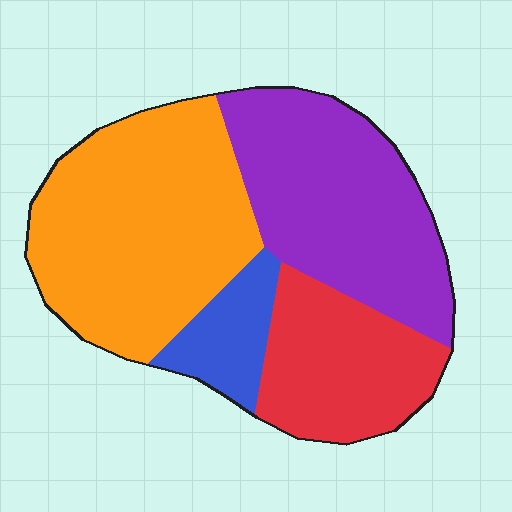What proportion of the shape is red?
Red takes up about one fifth (1/5) of the shape.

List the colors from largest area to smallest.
From largest to smallest: orange, purple, red, blue.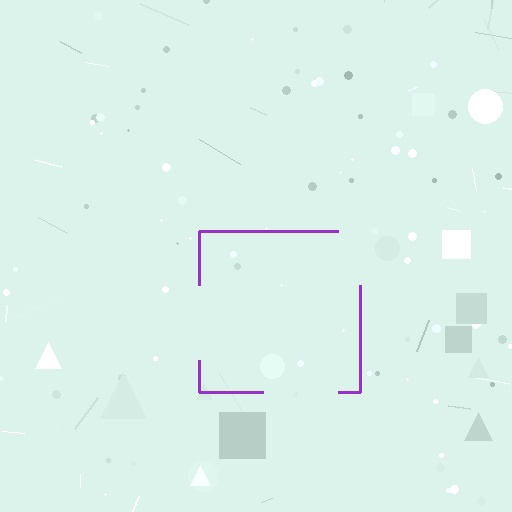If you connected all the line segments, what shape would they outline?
They would outline a square.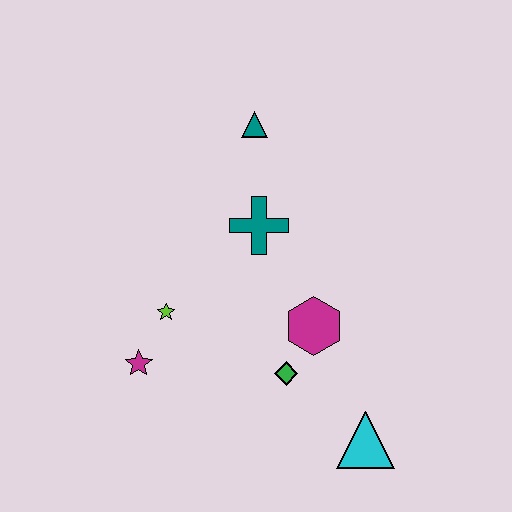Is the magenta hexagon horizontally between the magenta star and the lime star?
No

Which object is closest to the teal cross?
The teal triangle is closest to the teal cross.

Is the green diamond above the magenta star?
No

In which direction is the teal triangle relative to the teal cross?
The teal triangle is above the teal cross.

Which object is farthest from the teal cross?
The cyan triangle is farthest from the teal cross.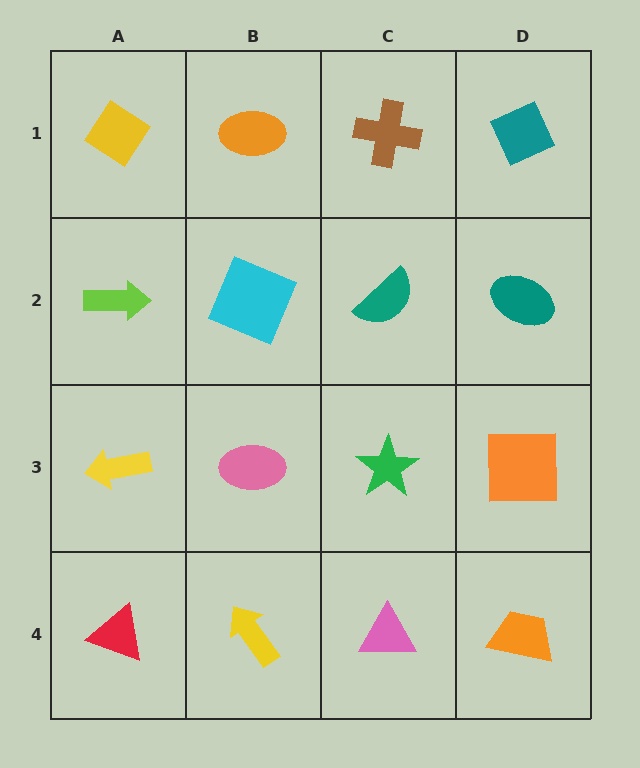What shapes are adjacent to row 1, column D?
A teal ellipse (row 2, column D), a brown cross (row 1, column C).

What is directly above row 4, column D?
An orange square.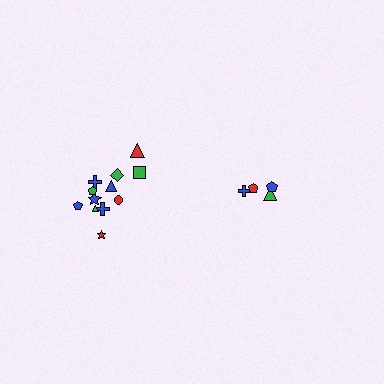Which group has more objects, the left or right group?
The left group.